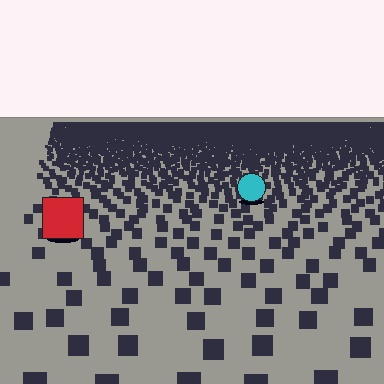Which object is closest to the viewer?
The red square is closest. The texture marks near it are larger and more spread out.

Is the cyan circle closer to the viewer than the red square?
No. The red square is closer — you can tell from the texture gradient: the ground texture is coarser near it.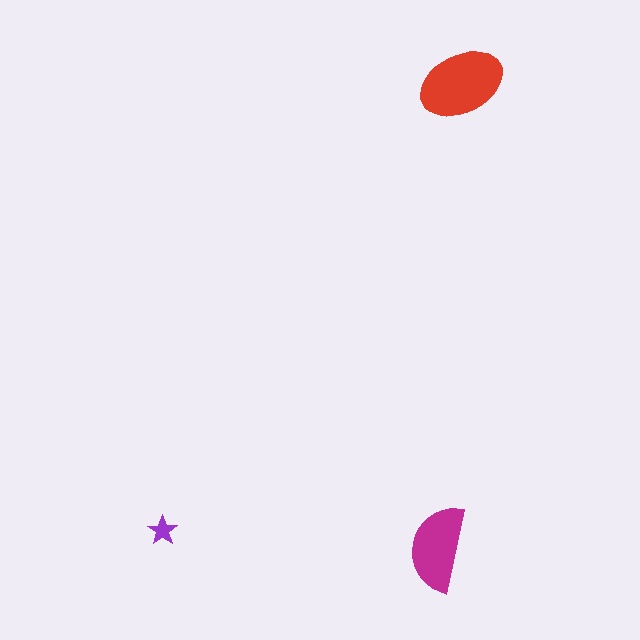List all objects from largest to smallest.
The red ellipse, the magenta semicircle, the purple star.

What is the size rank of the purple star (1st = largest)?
3rd.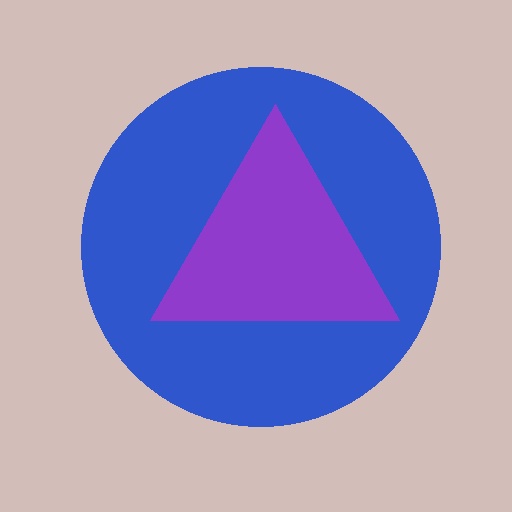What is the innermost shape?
The purple triangle.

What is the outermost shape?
The blue circle.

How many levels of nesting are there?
2.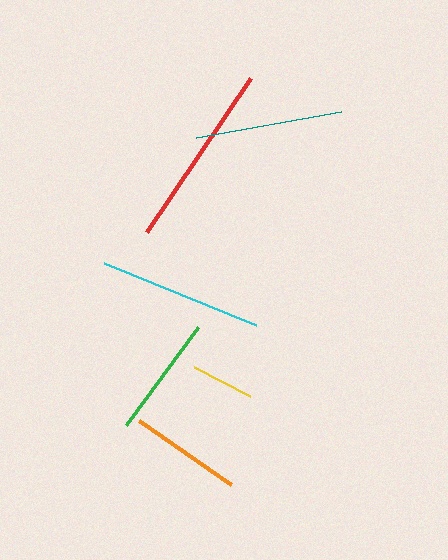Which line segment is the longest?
The red line is the longest at approximately 185 pixels.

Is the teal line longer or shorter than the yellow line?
The teal line is longer than the yellow line.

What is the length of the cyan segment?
The cyan segment is approximately 164 pixels long.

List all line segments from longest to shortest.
From longest to shortest: red, cyan, teal, green, orange, yellow.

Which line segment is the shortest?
The yellow line is the shortest at approximately 63 pixels.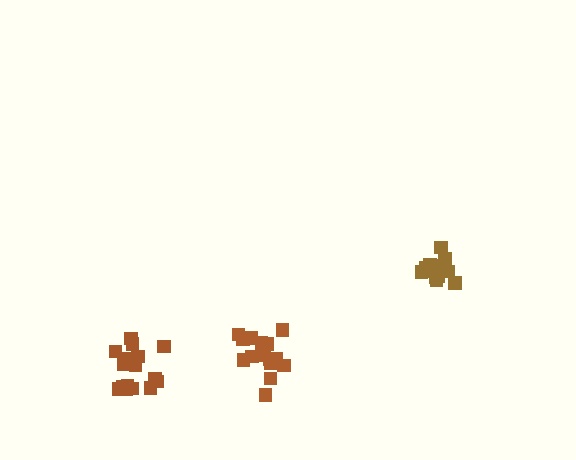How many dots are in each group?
Group 1: 15 dots, Group 2: 16 dots, Group 3: 16 dots (47 total).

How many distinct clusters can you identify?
There are 3 distinct clusters.